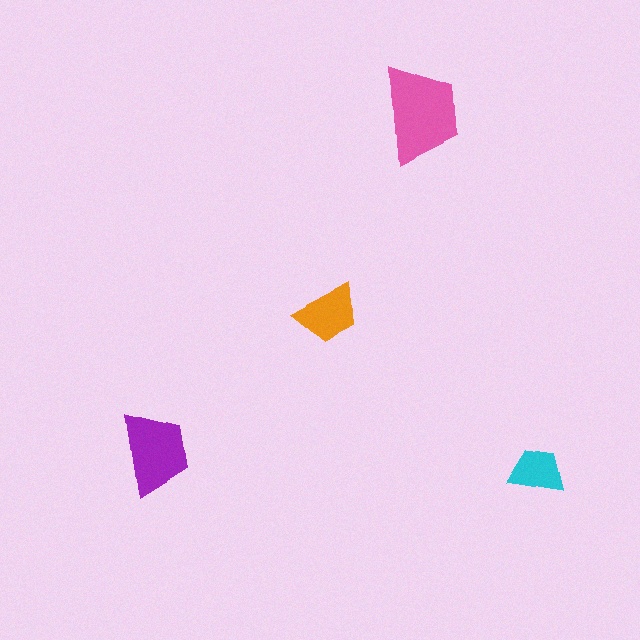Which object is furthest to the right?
The cyan trapezoid is rightmost.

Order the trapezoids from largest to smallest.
the pink one, the purple one, the orange one, the cyan one.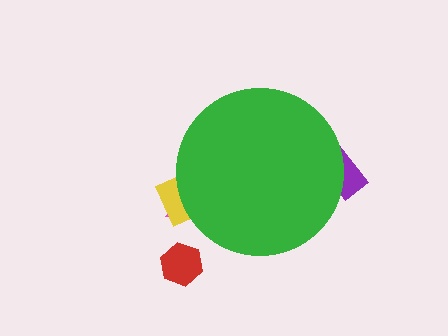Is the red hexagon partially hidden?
No, the red hexagon is fully visible.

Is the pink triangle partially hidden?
Yes, the pink triangle is partially hidden behind the green circle.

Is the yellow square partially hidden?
Yes, the yellow square is partially hidden behind the green circle.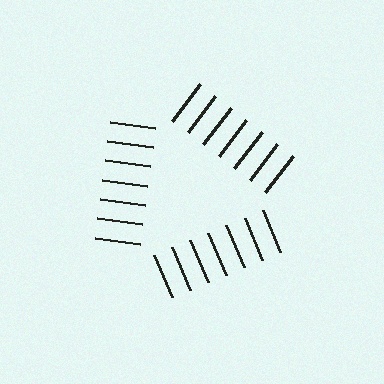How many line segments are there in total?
21 — 7 along each of the 3 edges.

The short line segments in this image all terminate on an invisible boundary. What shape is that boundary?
An illusory triangle — the line segments terminate on its edges but no continuous stroke is drawn.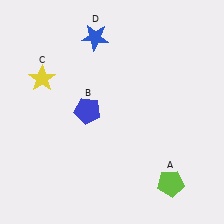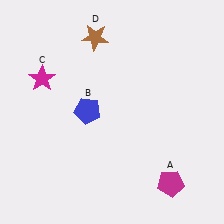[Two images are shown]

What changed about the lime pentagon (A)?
In Image 1, A is lime. In Image 2, it changed to magenta.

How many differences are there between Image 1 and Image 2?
There are 3 differences between the two images.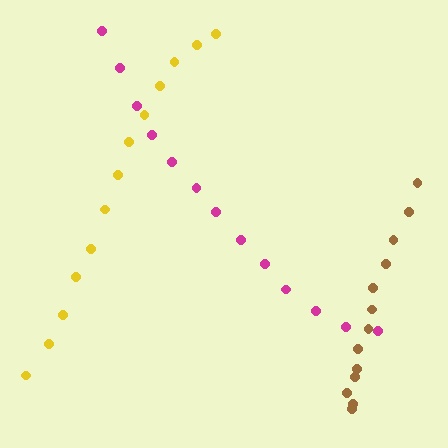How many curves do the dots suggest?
There are 3 distinct paths.